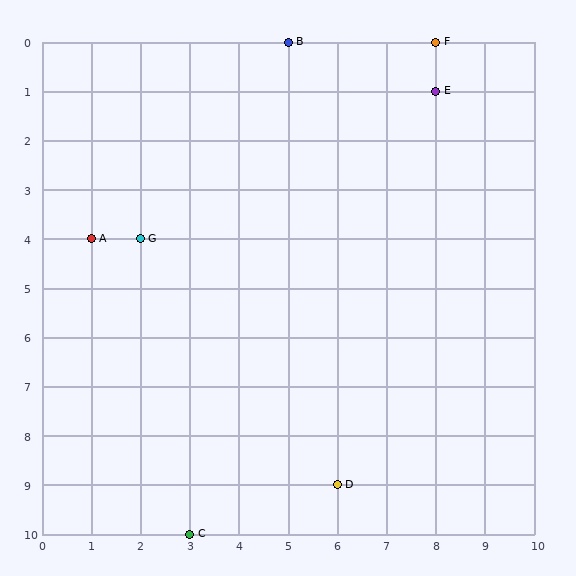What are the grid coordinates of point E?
Point E is at grid coordinates (8, 1).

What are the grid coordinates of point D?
Point D is at grid coordinates (6, 9).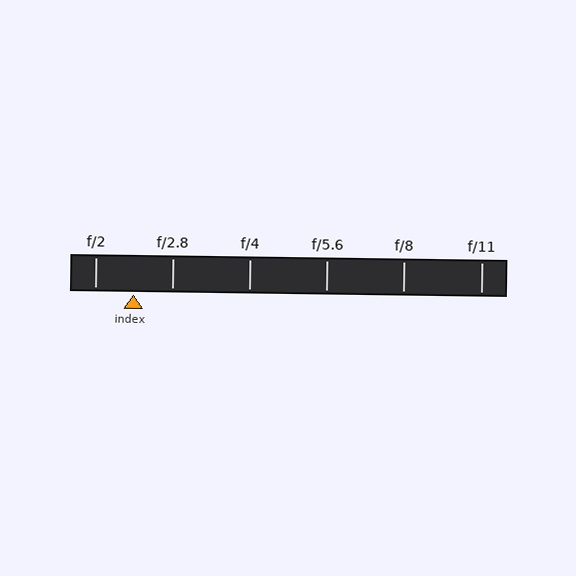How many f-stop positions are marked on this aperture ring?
There are 6 f-stop positions marked.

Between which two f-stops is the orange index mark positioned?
The index mark is between f/2 and f/2.8.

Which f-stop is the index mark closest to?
The index mark is closest to f/2.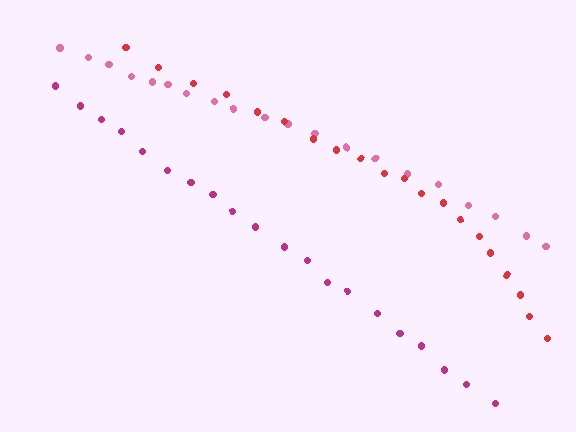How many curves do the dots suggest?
There are 3 distinct paths.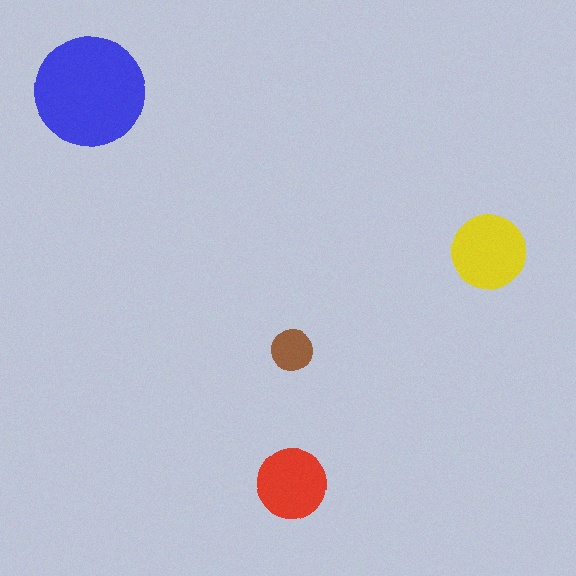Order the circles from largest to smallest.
the blue one, the yellow one, the red one, the brown one.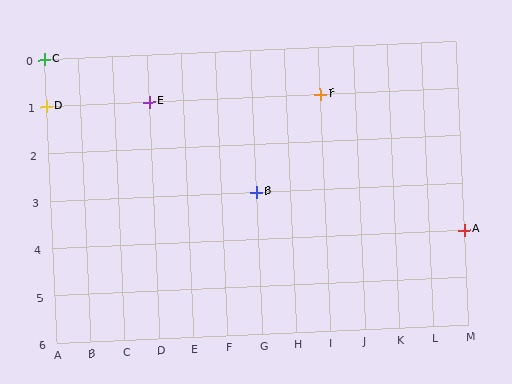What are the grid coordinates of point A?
Point A is at grid coordinates (M, 4).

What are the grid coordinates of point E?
Point E is at grid coordinates (D, 1).